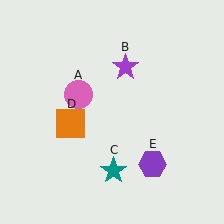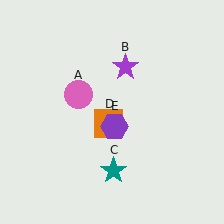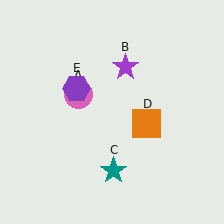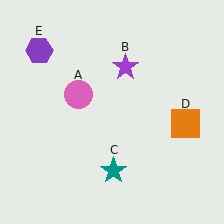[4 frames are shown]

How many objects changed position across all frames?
2 objects changed position: orange square (object D), purple hexagon (object E).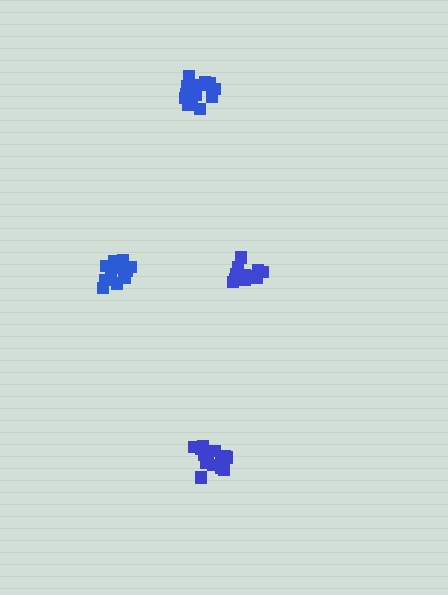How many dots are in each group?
Group 1: 14 dots, Group 2: 15 dots, Group 3: 19 dots, Group 4: 14 dots (62 total).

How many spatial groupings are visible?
There are 4 spatial groupings.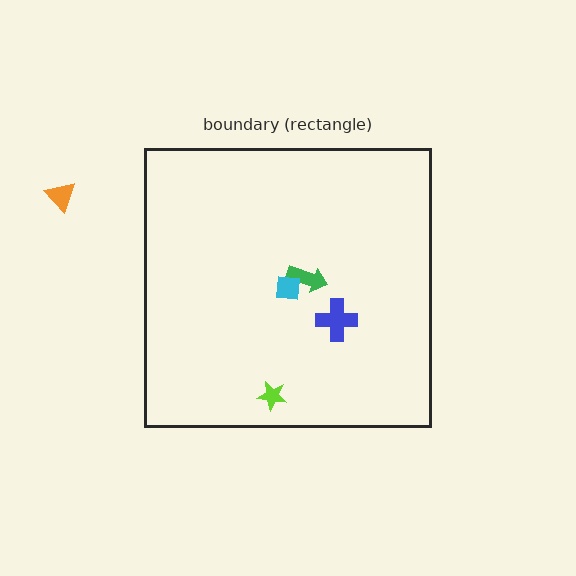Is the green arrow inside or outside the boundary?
Inside.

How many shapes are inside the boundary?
4 inside, 1 outside.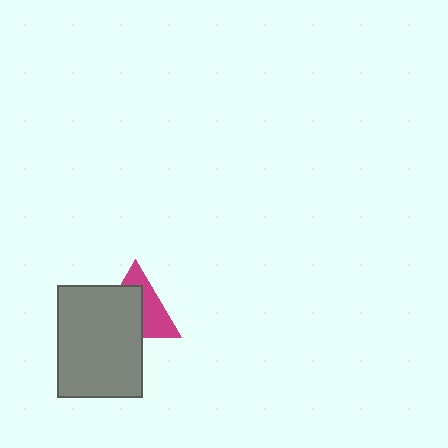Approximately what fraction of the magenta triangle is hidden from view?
Roughly 55% of the magenta triangle is hidden behind the gray rectangle.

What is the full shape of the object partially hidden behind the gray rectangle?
The partially hidden object is a magenta triangle.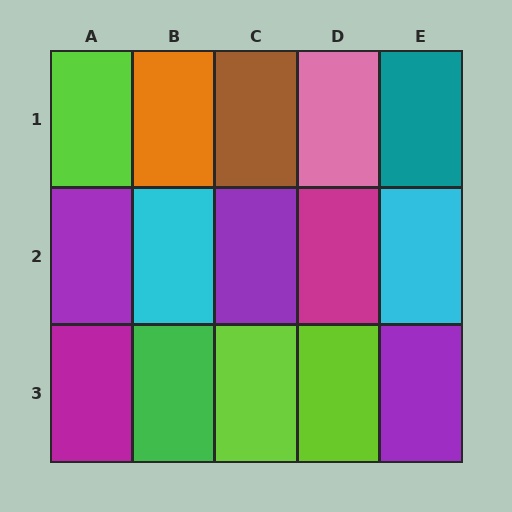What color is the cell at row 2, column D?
Magenta.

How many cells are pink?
1 cell is pink.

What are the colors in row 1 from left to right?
Lime, orange, brown, pink, teal.